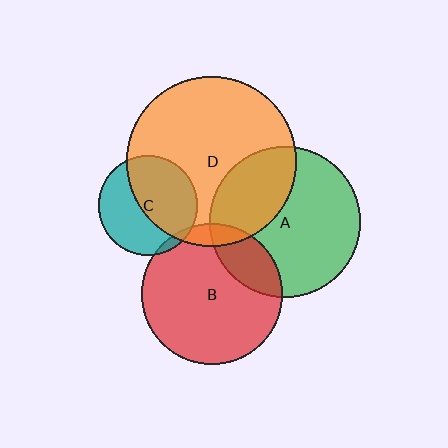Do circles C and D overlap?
Yes.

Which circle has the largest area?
Circle D (orange).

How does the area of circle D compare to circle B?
Approximately 1.5 times.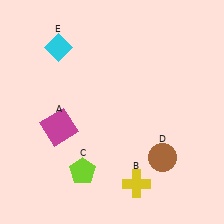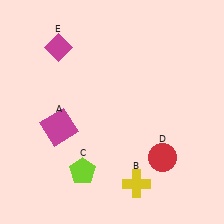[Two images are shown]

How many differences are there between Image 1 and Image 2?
There are 2 differences between the two images.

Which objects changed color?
D changed from brown to red. E changed from cyan to magenta.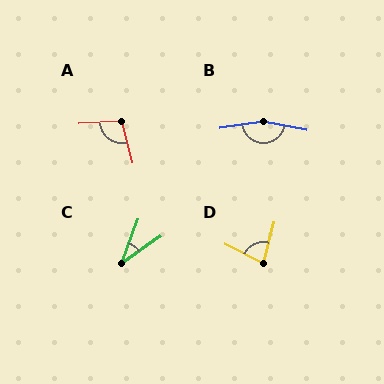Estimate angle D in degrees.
Approximately 77 degrees.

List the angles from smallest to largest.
C (35°), D (77°), A (100°), B (159°).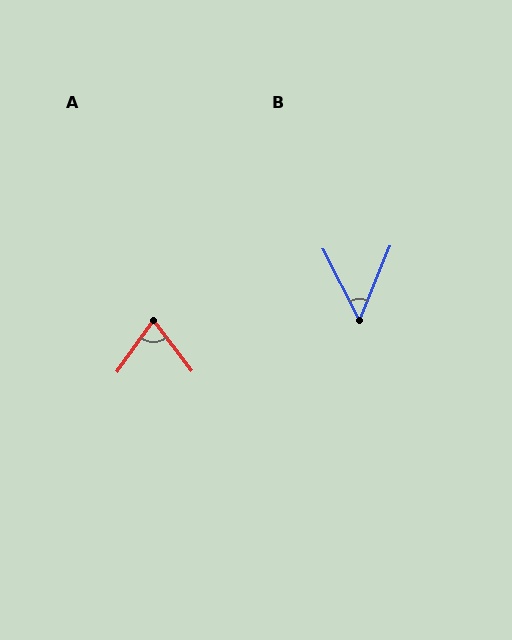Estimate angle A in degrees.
Approximately 72 degrees.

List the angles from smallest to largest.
B (50°), A (72°).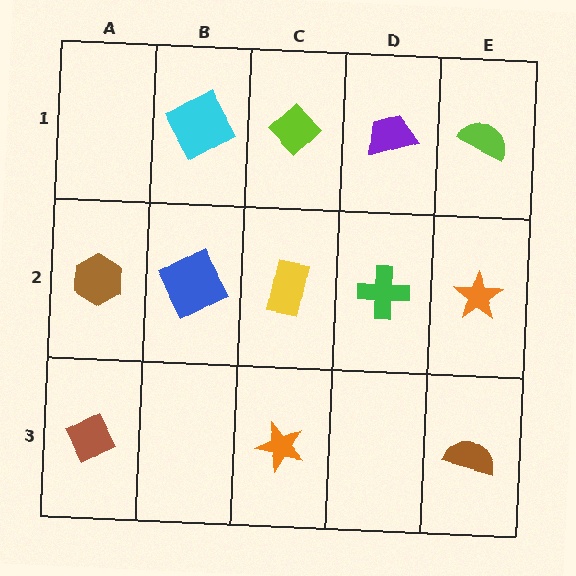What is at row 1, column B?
A cyan square.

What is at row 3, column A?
A brown diamond.